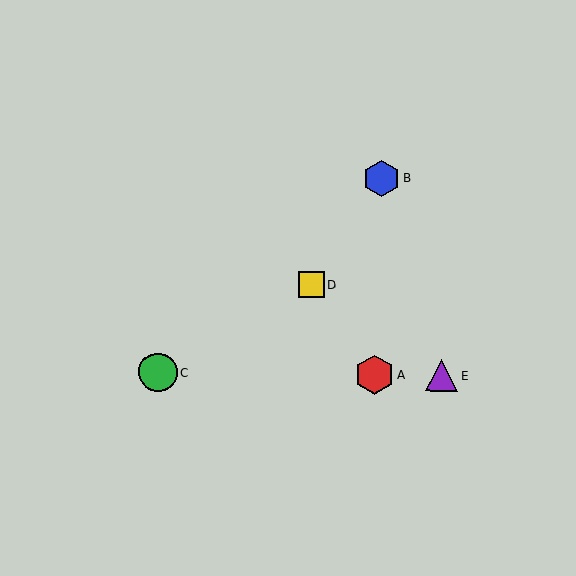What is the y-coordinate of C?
Object C is at y≈372.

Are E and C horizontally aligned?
Yes, both are at y≈375.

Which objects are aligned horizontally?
Objects A, C, E are aligned horizontally.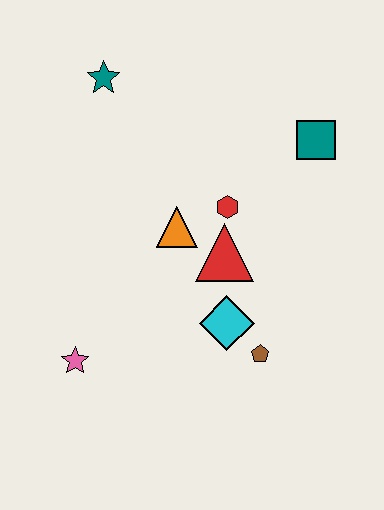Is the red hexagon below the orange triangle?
No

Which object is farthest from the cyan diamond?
The teal star is farthest from the cyan diamond.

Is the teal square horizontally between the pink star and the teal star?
No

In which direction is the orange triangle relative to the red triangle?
The orange triangle is to the left of the red triangle.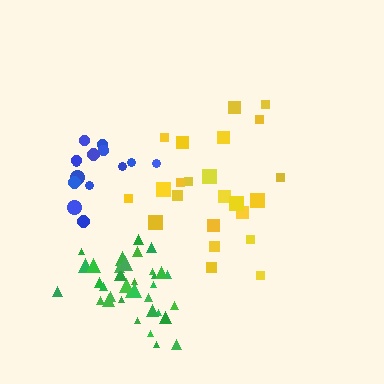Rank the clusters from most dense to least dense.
green, blue, yellow.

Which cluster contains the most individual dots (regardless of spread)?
Green (35).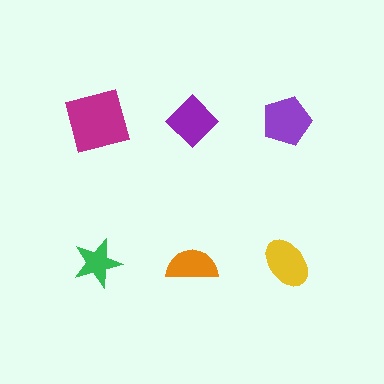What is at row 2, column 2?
An orange semicircle.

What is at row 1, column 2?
A purple diamond.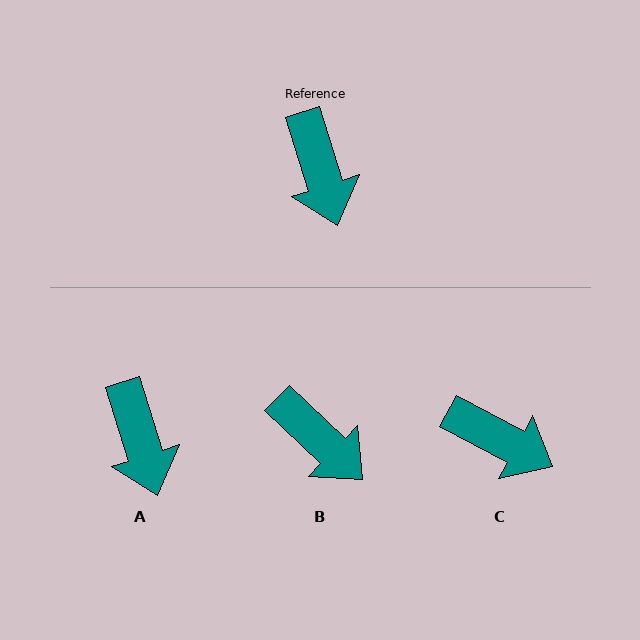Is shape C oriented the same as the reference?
No, it is off by about 44 degrees.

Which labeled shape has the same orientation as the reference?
A.